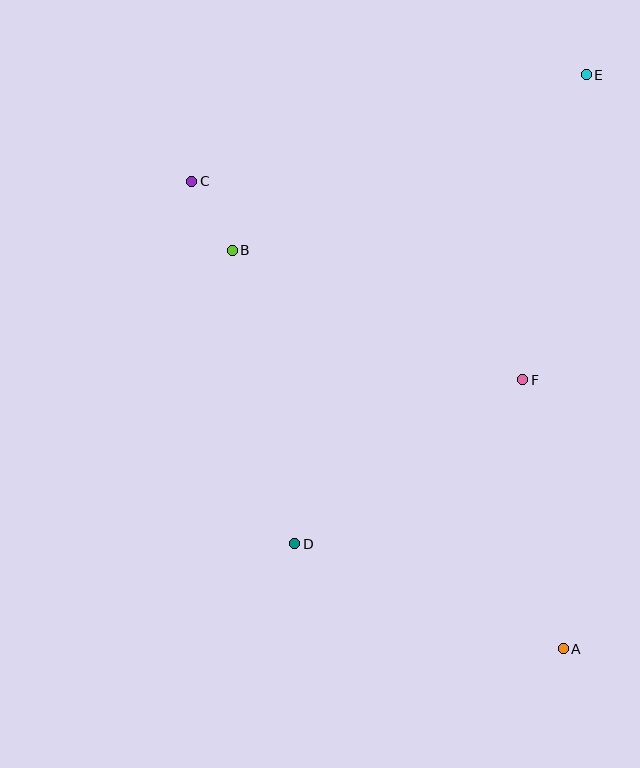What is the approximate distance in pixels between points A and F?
The distance between A and F is approximately 272 pixels.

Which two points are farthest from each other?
Points A and C are farthest from each other.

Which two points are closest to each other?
Points B and C are closest to each other.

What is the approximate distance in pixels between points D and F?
The distance between D and F is approximately 281 pixels.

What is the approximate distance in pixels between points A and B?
The distance between A and B is approximately 518 pixels.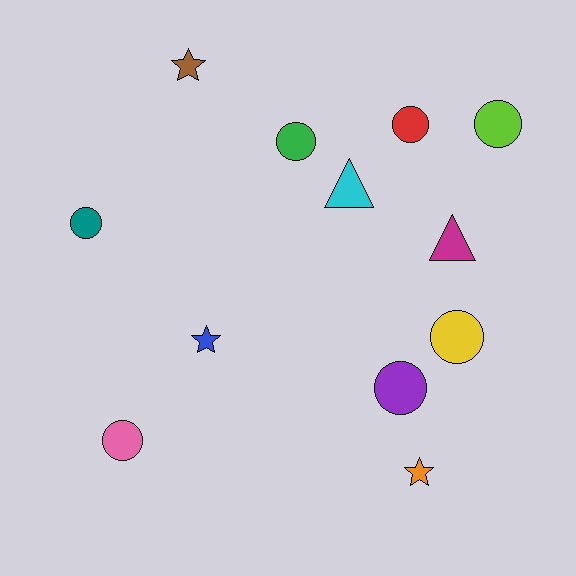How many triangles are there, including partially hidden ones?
There are 2 triangles.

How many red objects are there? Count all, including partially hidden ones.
There is 1 red object.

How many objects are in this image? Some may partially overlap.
There are 12 objects.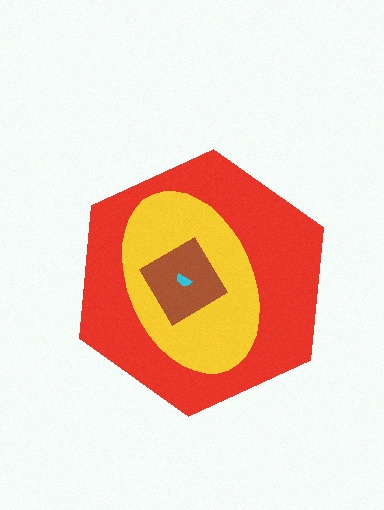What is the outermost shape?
The red hexagon.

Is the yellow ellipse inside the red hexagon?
Yes.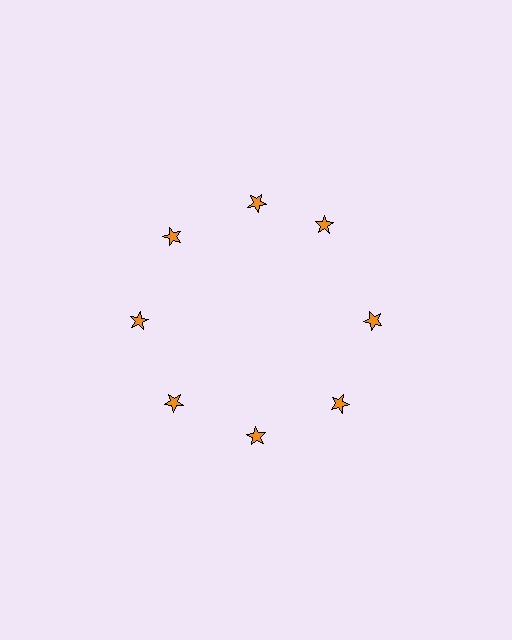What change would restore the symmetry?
The symmetry would be restored by rotating it back into even spacing with its neighbors so that all 8 stars sit at equal angles and equal distance from the center.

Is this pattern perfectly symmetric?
No. The 8 orange stars are arranged in a ring, but one element near the 2 o'clock position is rotated out of alignment along the ring, breaking the 8-fold rotational symmetry.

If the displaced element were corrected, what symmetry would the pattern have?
It would have 8-fold rotational symmetry — the pattern would map onto itself every 45 degrees.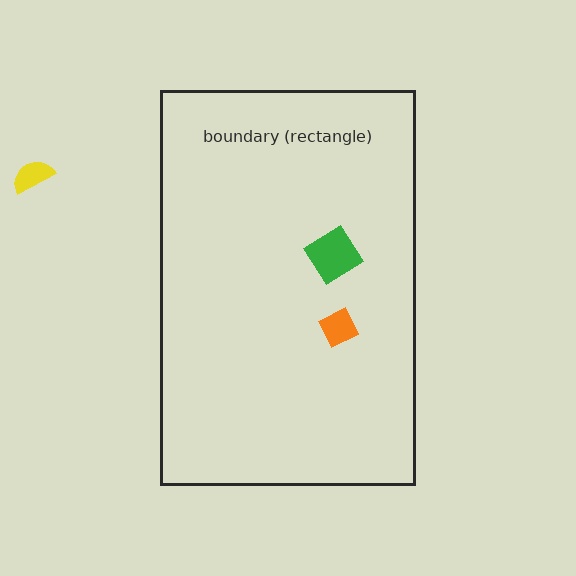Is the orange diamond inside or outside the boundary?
Inside.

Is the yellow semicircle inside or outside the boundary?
Outside.